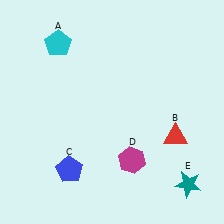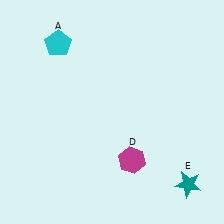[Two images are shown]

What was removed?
The blue pentagon (C), the red triangle (B) were removed in Image 2.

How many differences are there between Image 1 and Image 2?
There are 2 differences between the two images.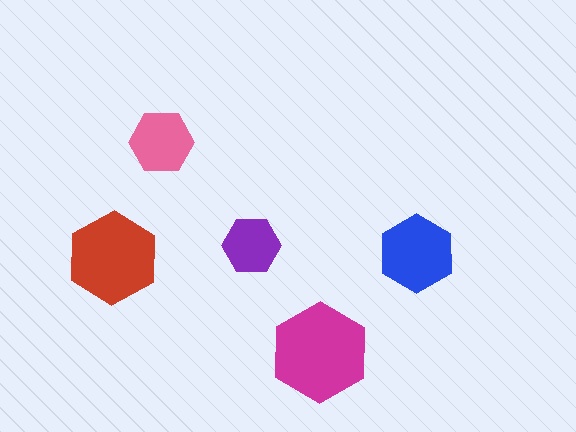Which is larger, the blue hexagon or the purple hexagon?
The blue one.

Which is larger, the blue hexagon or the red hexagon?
The red one.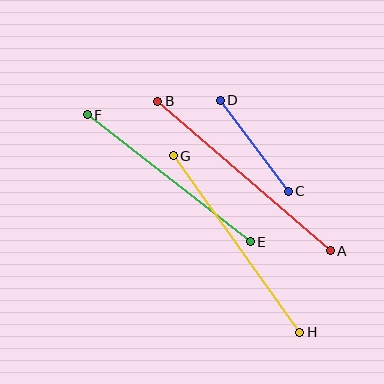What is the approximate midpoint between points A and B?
The midpoint is at approximately (244, 176) pixels.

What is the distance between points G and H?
The distance is approximately 217 pixels.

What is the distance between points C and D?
The distance is approximately 113 pixels.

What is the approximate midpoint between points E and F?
The midpoint is at approximately (169, 178) pixels.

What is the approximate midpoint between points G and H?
The midpoint is at approximately (236, 244) pixels.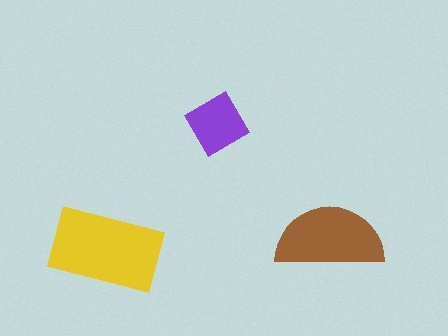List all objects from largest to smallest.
The yellow rectangle, the brown semicircle, the purple diamond.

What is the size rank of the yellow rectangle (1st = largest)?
1st.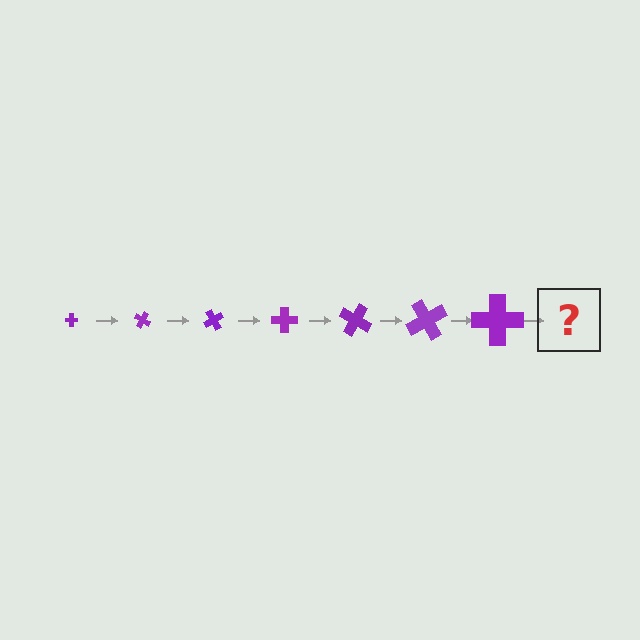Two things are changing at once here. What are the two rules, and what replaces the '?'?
The two rules are that the cross grows larger each step and it rotates 30 degrees each step. The '?' should be a cross, larger than the previous one and rotated 210 degrees from the start.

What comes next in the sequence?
The next element should be a cross, larger than the previous one and rotated 210 degrees from the start.